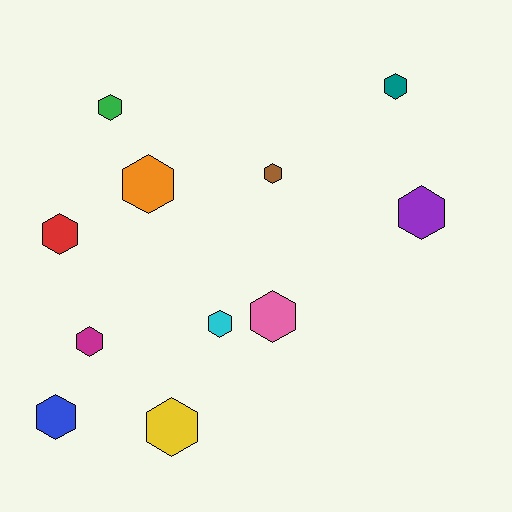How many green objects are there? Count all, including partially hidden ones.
There is 1 green object.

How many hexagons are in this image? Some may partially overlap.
There are 11 hexagons.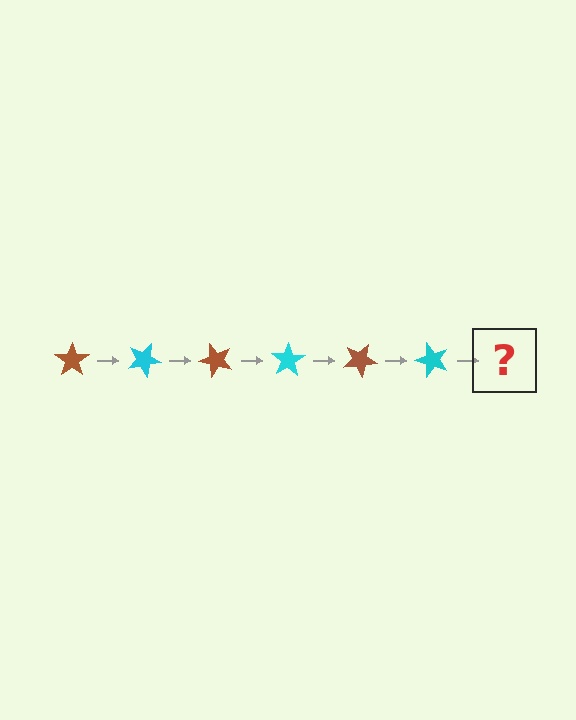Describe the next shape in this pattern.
It should be a brown star, rotated 150 degrees from the start.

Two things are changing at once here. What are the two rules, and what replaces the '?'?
The two rules are that it rotates 25 degrees each step and the color cycles through brown and cyan. The '?' should be a brown star, rotated 150 degrees from the start.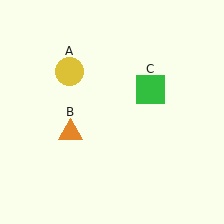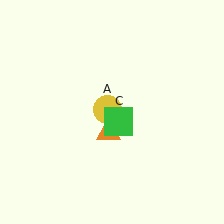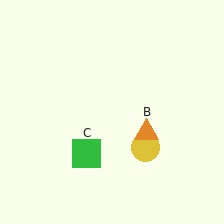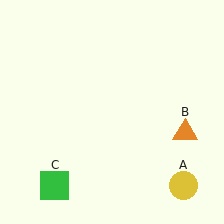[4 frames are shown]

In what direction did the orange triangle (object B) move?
The orange triangle (object B) moved right.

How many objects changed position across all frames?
3 objects changed position: yellow circle (object A), orange triangle (object B), green square (object C).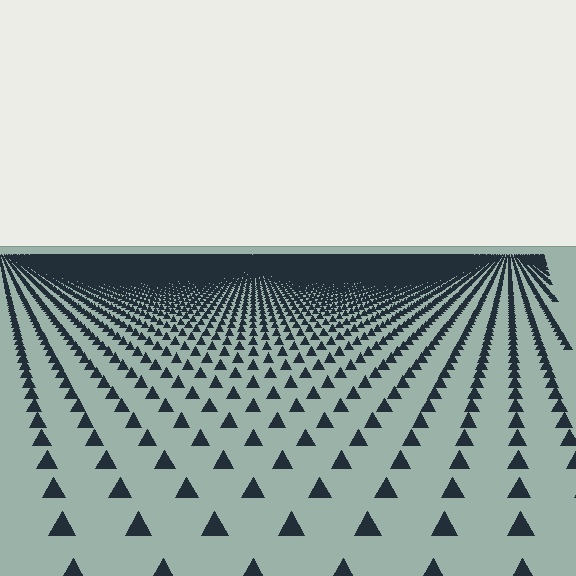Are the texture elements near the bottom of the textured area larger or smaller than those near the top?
Larger. Near the bottom, elements are closer to the viewer and appear at a bigger on-screen size.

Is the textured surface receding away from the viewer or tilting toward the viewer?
The surface is receding away from the viewer. Texture elements get smaller and denser toward the top.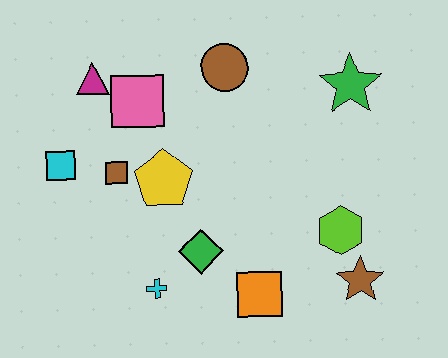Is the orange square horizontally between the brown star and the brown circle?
Yes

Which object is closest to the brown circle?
The pink square is closest to the brown circle.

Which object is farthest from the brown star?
The magenta triangle is farthest from the brown star.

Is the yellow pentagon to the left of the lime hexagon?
Yes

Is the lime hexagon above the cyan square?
No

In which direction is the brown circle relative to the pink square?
The brown circle is to the right of the pink square.